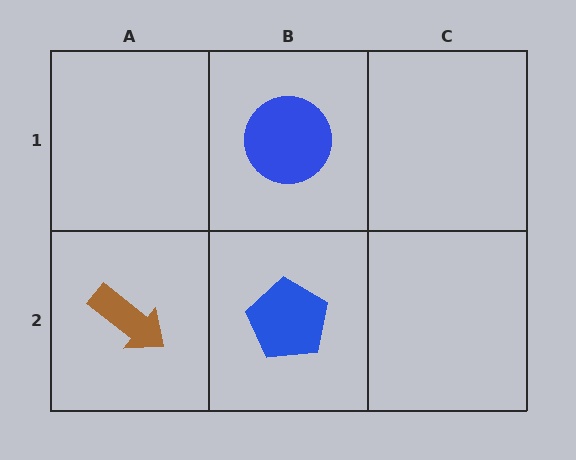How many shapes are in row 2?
2 shapes.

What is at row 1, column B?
A blue circle.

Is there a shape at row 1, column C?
No, that cell is empty.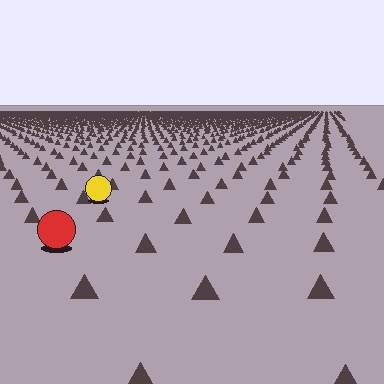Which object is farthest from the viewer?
The yellow circle is farthest from the viewer. It appears smaller and the ground texture around it is denser.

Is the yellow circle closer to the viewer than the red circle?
No. The red circle is closer — you can tell from the texture gradient: the ground texture is coarser near it.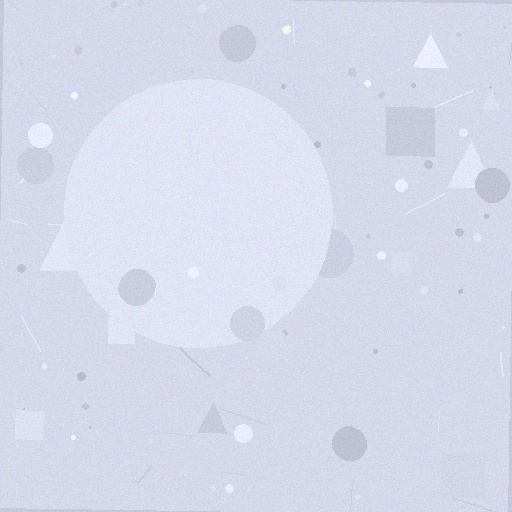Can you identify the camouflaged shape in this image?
The camouflaged shape is a circle.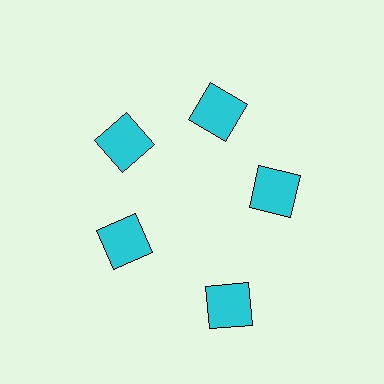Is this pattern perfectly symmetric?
No. The 5 cyan squares are arranged in a ring, but one element near the 5 o'clock position is pushed outward from the center, breaking the 5-fold rotational symmetry.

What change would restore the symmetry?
The symmetry would be restored by moving it inward, back onto the ring so that all 5 squares sit at equal angles and equal distance from the center.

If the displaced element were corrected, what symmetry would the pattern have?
It would have 5-fold rotational symmetry — the pattern would map onto itself every 72 degrees.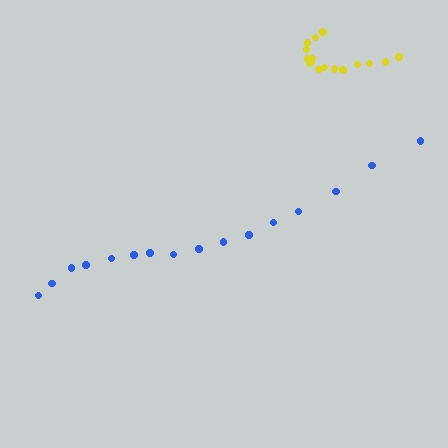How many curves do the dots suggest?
There are 2 distinct paths.